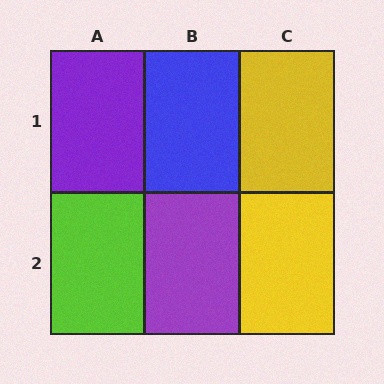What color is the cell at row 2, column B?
Purple.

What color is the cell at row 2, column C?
Yellow.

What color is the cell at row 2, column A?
Lime.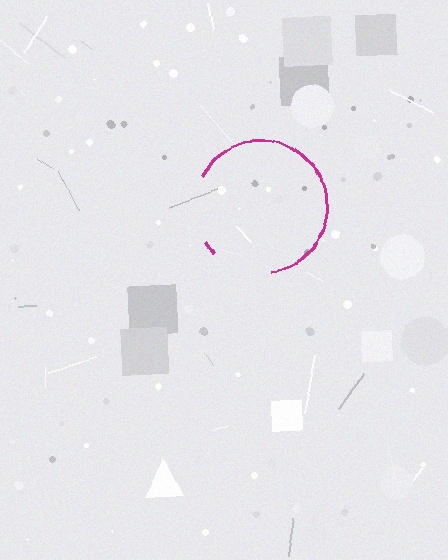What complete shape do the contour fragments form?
The contour fragments form a circle.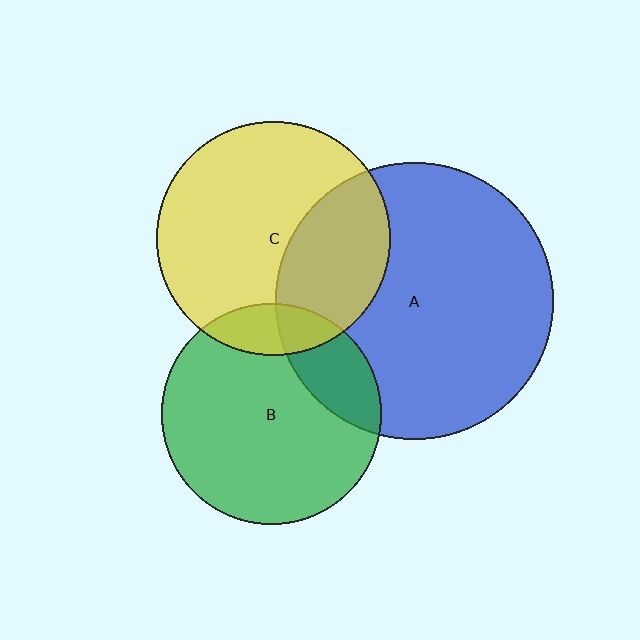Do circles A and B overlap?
Yes.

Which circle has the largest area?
Circle A (blue).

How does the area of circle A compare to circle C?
Approximately 1.4 times.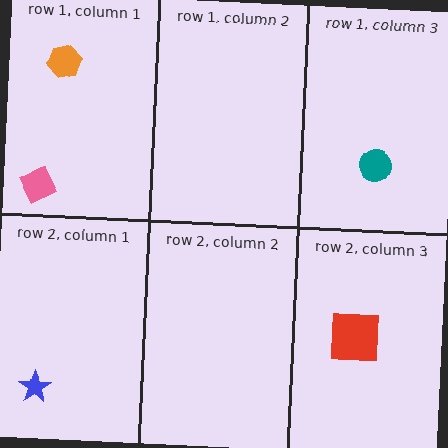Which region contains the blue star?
The row 2, column 1 region.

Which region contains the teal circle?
The row 1, column 3 region.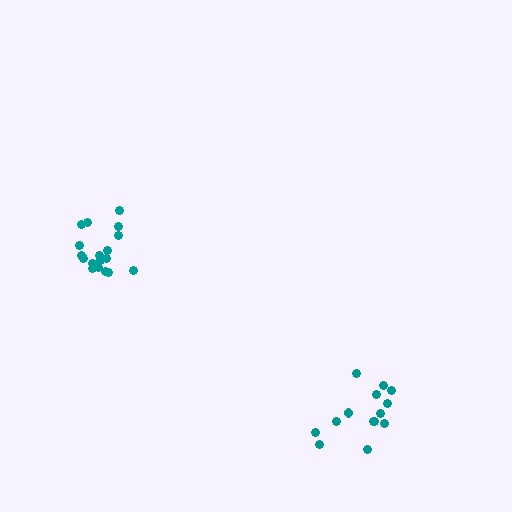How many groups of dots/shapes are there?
There are 2 groups.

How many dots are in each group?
Group 1: 18 dots, Group 2: 14 dots (32 total).